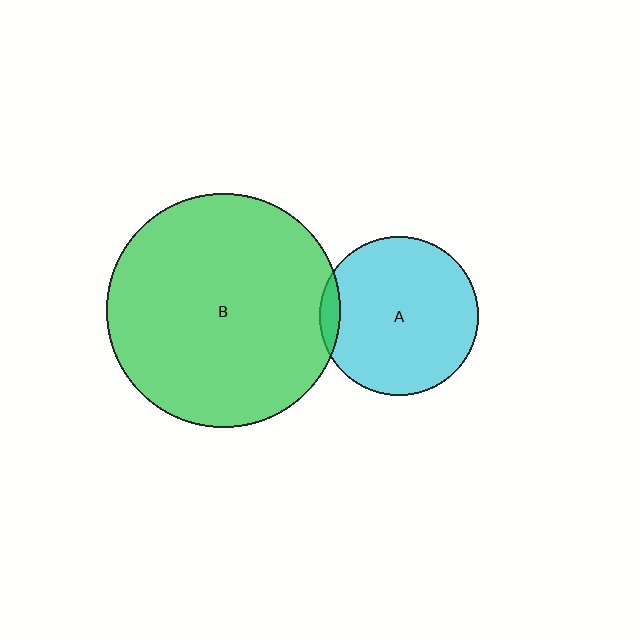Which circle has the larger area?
Circle B (green).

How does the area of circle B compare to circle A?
Approximately 2.2 times.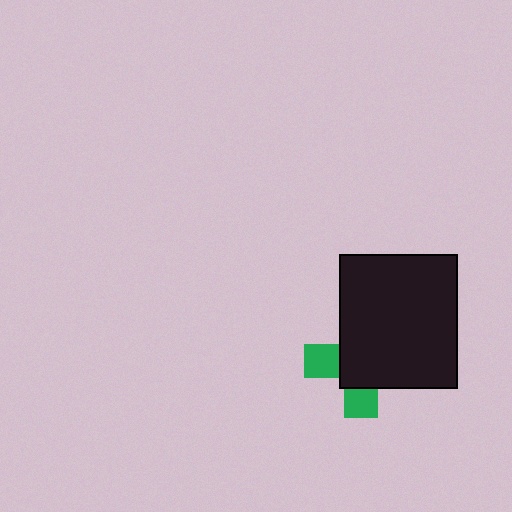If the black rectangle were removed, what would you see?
You would see the complete green cross.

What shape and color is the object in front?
The object in front is a black rectangle.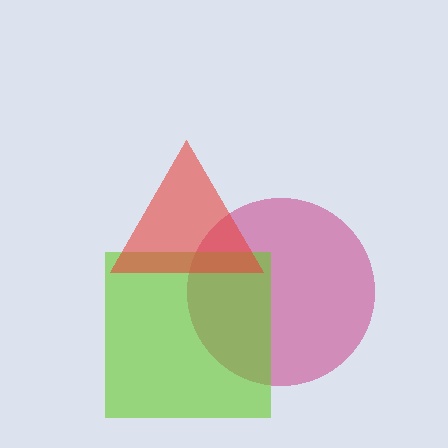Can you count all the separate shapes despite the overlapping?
Yes, there are 3 separate shapes.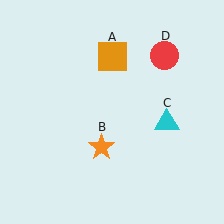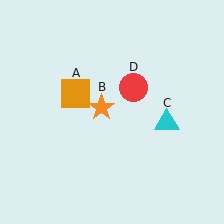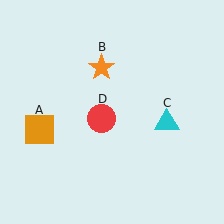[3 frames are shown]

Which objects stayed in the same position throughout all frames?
Cyan triangle (object C) remained stationary.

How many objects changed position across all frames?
3 objects changed position: orange square (object A), orange star (object B), red circle (object D).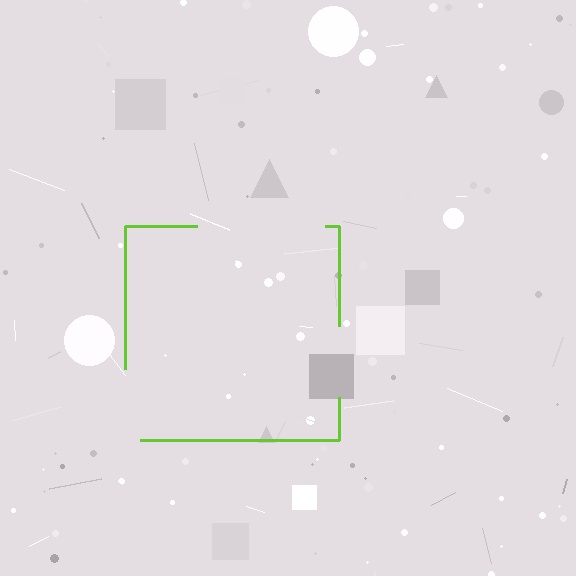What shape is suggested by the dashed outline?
The dashed outline suggests a square.